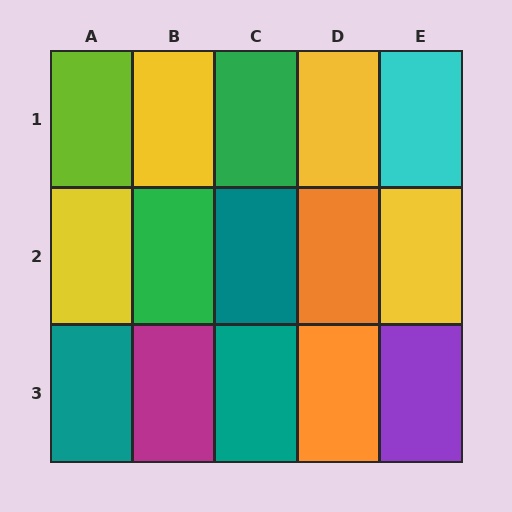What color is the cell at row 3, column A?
Teal.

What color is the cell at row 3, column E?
Purple.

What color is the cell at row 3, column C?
Teal.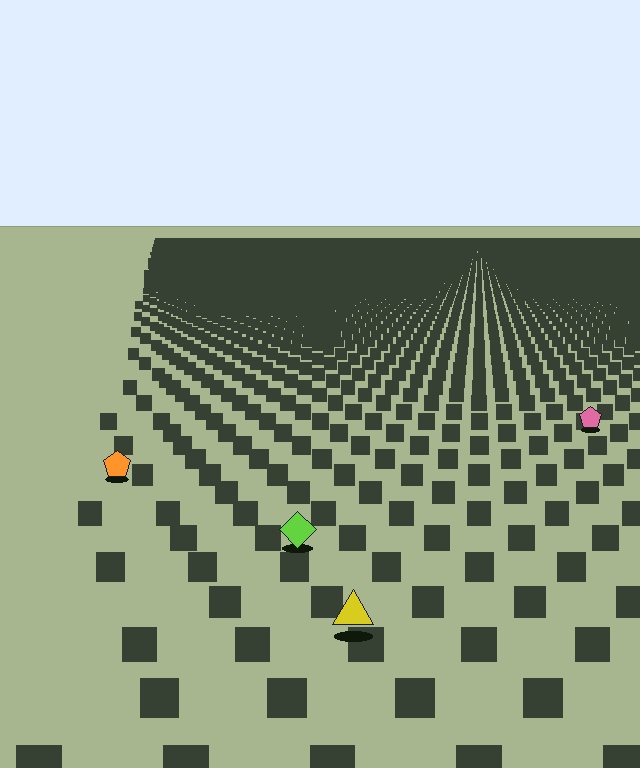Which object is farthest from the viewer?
The pink pentagon is farthest from the viewer. It appears smaller and the ground texture around it is denser.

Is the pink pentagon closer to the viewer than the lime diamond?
No. The lime diamond is closer — you can tell from the texture gradient: the ground texture is coarser near it.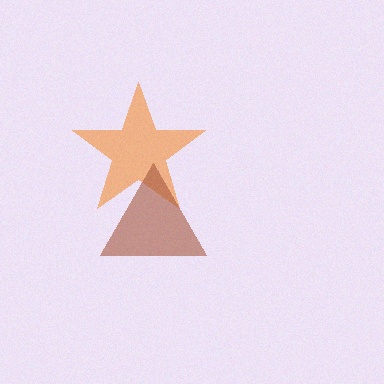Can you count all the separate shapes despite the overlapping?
Yes, there are 2 separate shapes.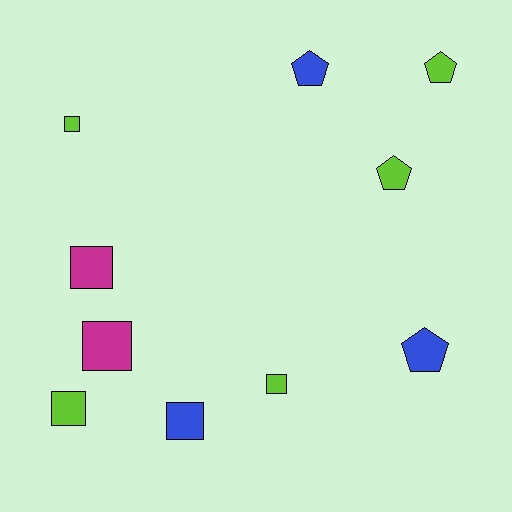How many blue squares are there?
There is 1 blue square.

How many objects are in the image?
There are 10 objects.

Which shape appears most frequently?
Square, with 6 objects.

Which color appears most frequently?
Lime, with 5 objects.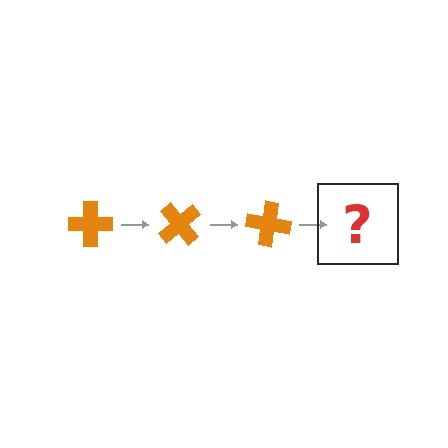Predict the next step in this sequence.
The next step is an orange cross rotated 150 degrees.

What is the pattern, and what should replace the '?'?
The pattern is that the cross rotates 50 degrees each step. The '?' should be an orange cross rotated 150 degrees.